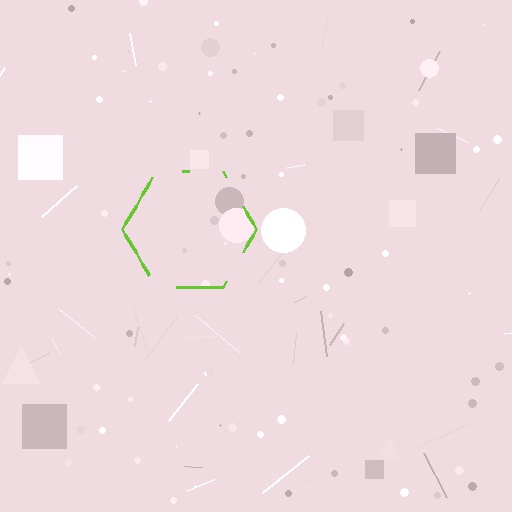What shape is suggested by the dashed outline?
The dashed outline suggests a hexagon.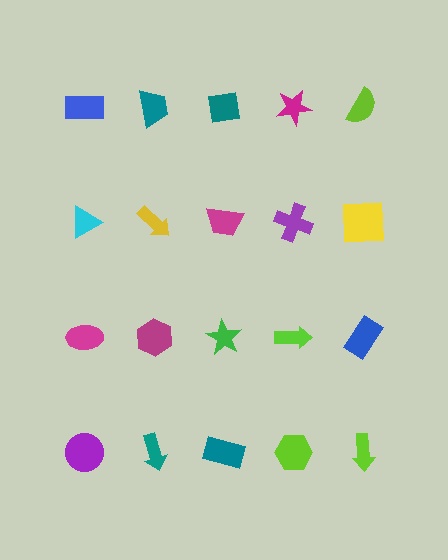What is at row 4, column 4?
A lime hexagon.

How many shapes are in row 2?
5 shapes.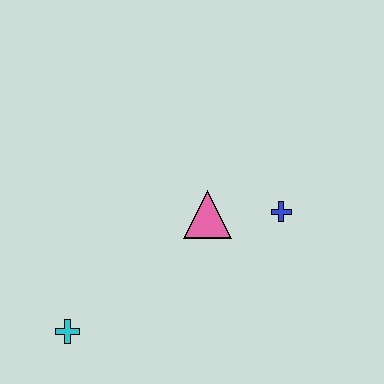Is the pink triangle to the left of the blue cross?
Yes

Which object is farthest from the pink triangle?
The cyan cross is farthest from the pink triangle.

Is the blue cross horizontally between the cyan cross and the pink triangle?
No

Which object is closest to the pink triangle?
The blue cross is closest to the pink triangle.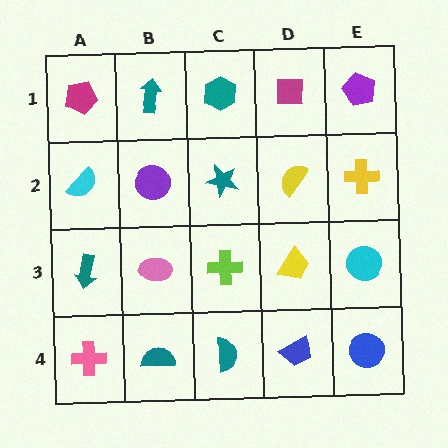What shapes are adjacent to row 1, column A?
A cyan semicircle (row 2, column A), a teal arrow (row 1, column B).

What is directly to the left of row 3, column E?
A yellow trapezoid.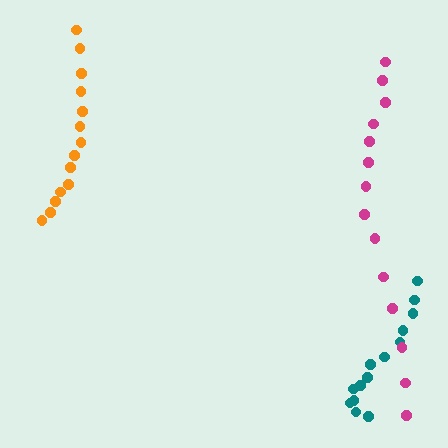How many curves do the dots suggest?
There are 3 distinct paths.